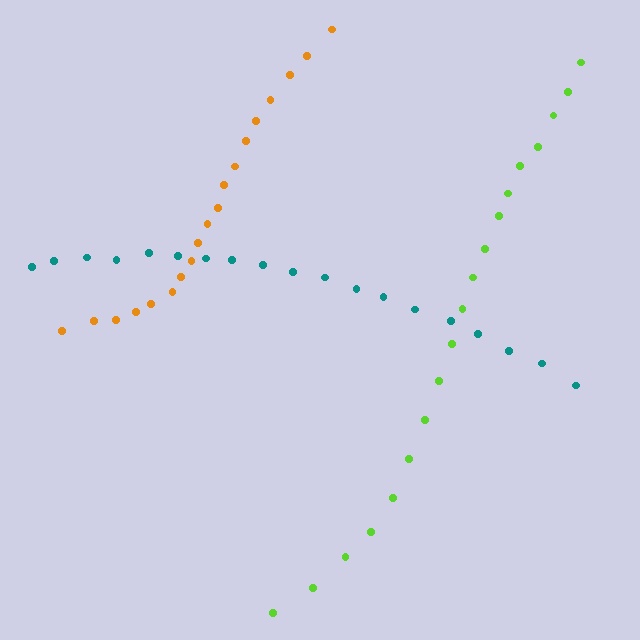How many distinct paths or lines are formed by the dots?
There are 3 distinct paths.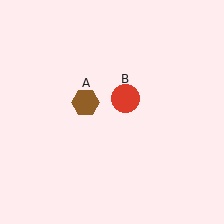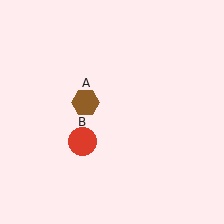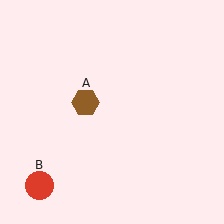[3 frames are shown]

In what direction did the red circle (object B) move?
The red circle (object B) moved down and to the left.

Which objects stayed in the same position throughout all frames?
Brown hexagon (object A) remained stationary.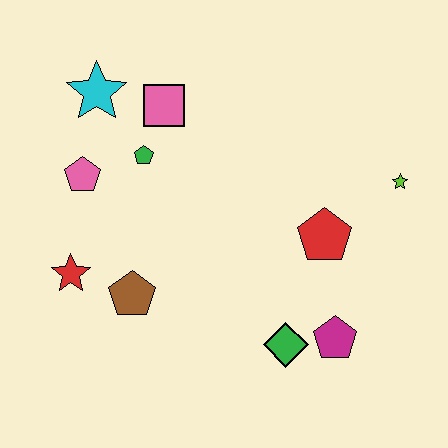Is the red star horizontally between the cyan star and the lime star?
No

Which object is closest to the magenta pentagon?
The green diamond is closest to the magenta pentagon.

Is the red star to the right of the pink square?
No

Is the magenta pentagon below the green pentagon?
Yes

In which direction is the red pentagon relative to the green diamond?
The red pentagon is above the green diamond.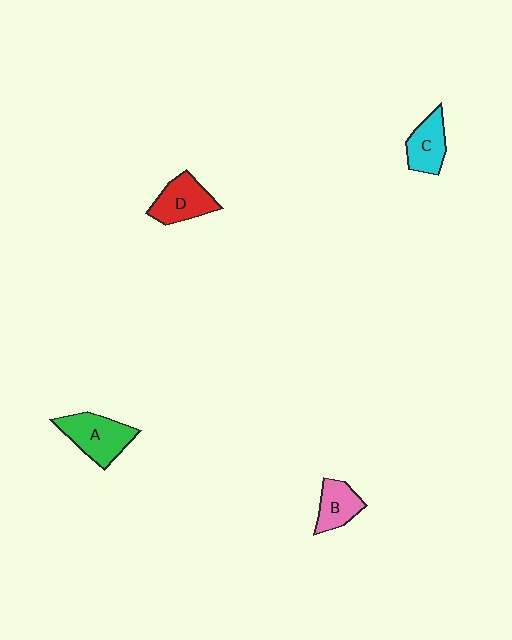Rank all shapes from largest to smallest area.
From largest to smallest: A (green), D (red), C (cyan), B (pink).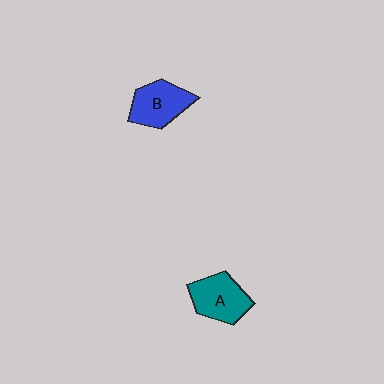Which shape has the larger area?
Shape A (teal).